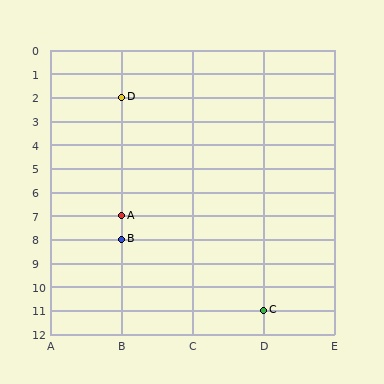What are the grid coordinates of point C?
Point C is at grid coordinates (D, 11).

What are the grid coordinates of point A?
Point A is at grid coordinates (B, 7).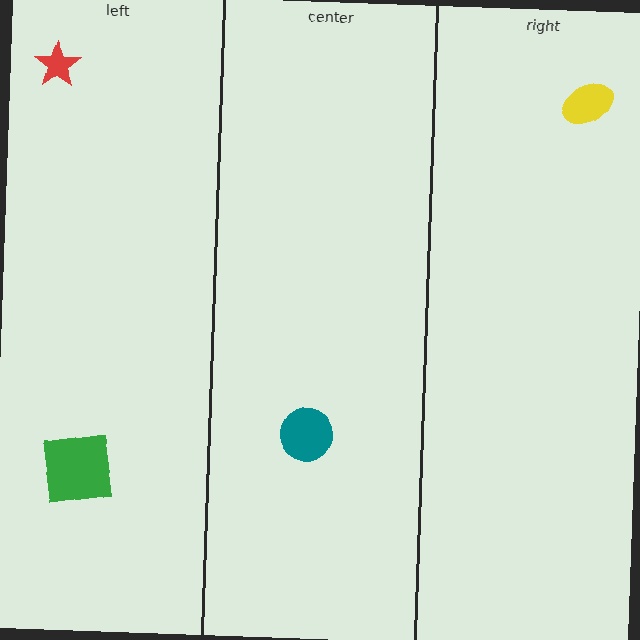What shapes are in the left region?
The green square, the red star.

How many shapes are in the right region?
1.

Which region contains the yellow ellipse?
The right region.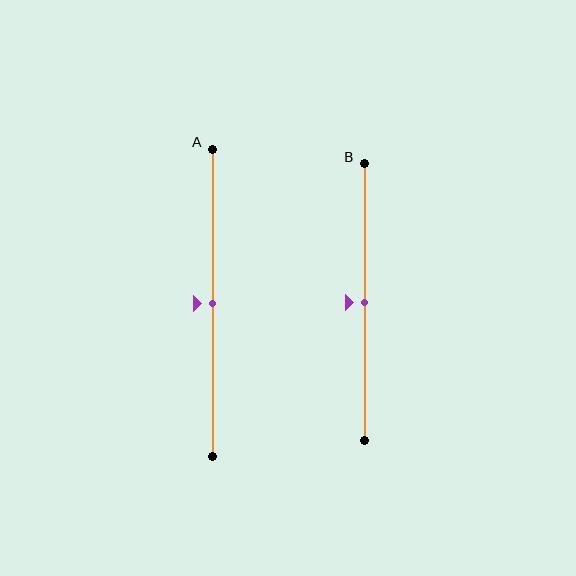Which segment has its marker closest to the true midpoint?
Segment A has its marker closest to the true midpoint.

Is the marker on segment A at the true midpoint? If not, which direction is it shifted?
Yes, the marker on segment A is at the true midpoint.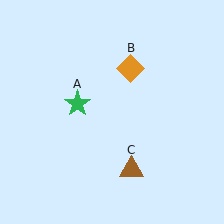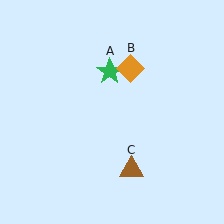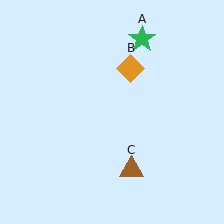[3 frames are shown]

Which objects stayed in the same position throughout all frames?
Orange diamond (object B) and brown triangle (object C) remained stationary.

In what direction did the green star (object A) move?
The green star (object A) moved up and to the right.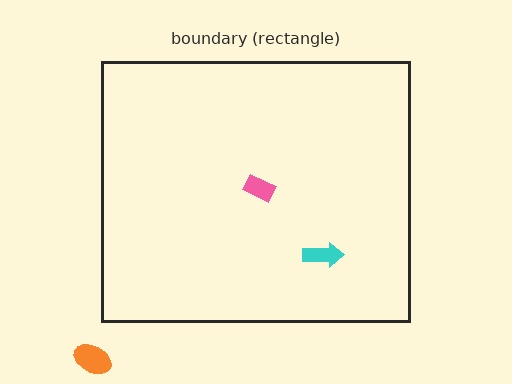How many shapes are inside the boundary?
2 inside, 1 outside.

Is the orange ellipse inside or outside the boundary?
Outside.